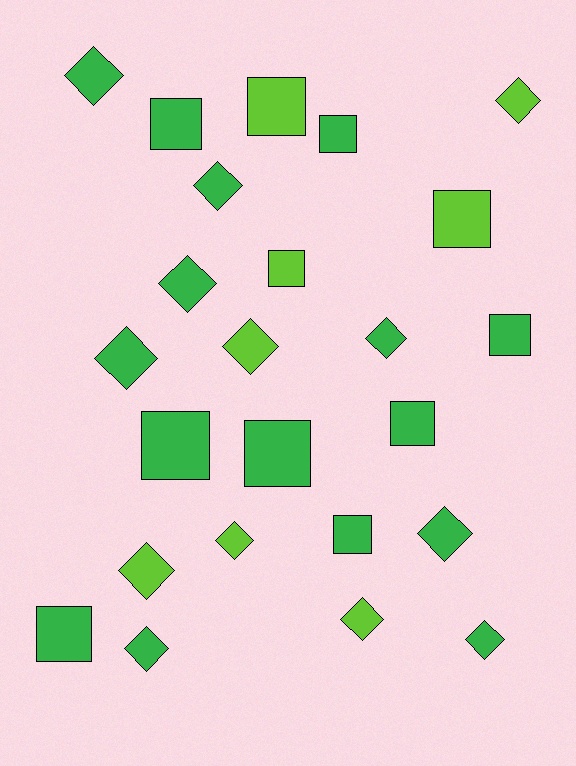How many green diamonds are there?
There are 8 green diamonds.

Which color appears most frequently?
Green, with 16 objects.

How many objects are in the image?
There are 24 objects.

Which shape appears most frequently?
Diamond, with 13 objects.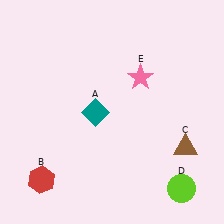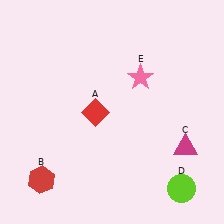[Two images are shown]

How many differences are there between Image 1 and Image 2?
There are 2 differences between the two images.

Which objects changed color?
A changed from teal to red. C changed from brown to magenta.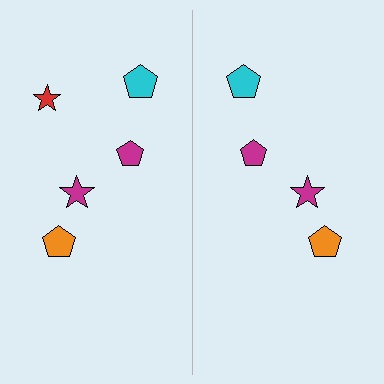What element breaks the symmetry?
A red star is missing from the right side.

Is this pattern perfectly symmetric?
No, the pattern is not perfectly symmetric. A red star is missing from the right side.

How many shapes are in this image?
There are 9 shapes in this image.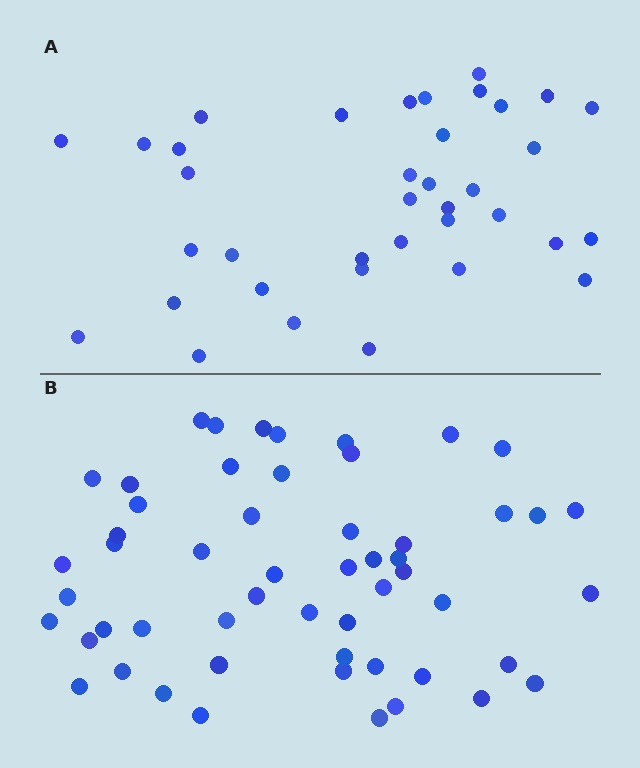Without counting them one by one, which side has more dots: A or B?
Region B (the bottom region) has more dots.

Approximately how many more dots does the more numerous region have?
Region B has approximately 15 more dots than region A.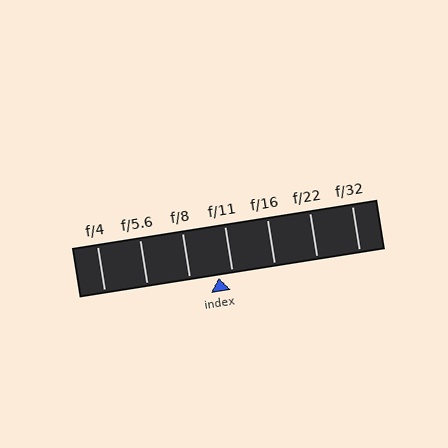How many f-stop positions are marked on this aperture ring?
There are 7 f-stop positions marked.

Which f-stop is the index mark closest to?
The index mark is closest to f/11.